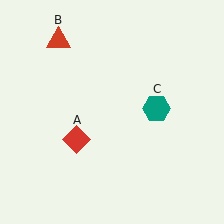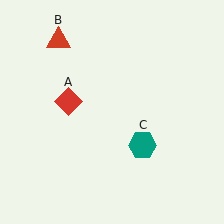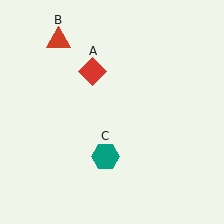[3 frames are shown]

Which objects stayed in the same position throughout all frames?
Red triangle (object B) remained stationary.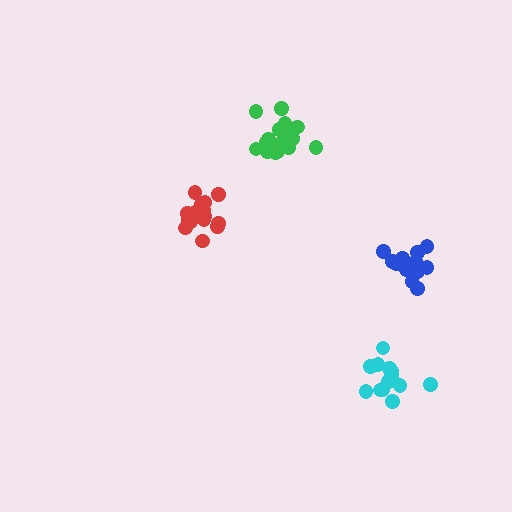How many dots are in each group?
Group 1: 19 dots, Group 2: 15 dots, Group 3: 15 dots, Group 4: 14 dots (63 total).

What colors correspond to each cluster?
The clusters are colored: green, red, blue, cyan.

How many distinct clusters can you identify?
There are 4 distinct clusters.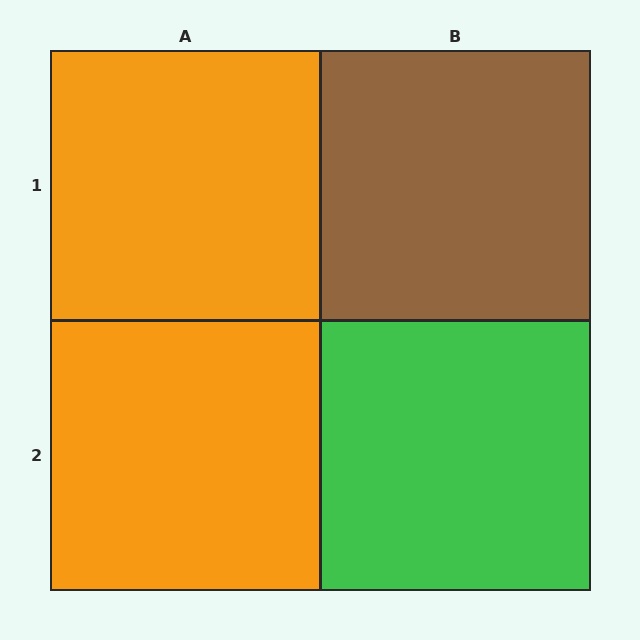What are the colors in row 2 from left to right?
Orange, green.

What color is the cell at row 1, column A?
Orange.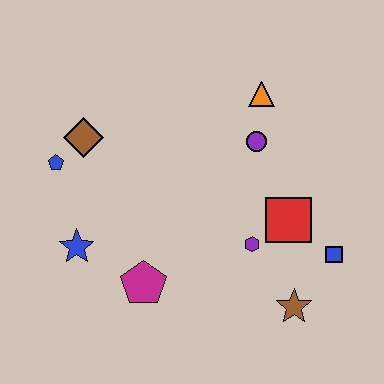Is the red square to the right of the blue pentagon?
Yes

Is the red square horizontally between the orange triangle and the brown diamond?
No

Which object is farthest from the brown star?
The blue pentagon is farthest from the brown star.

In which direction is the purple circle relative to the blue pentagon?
The purple circle is to the right of the blue pentagon.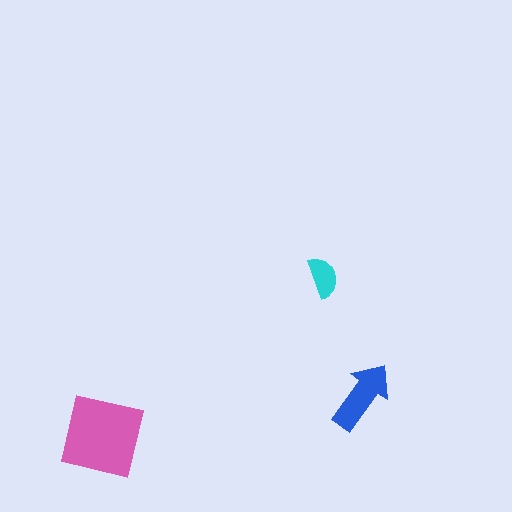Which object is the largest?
The pink square.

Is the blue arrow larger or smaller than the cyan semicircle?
Larger.